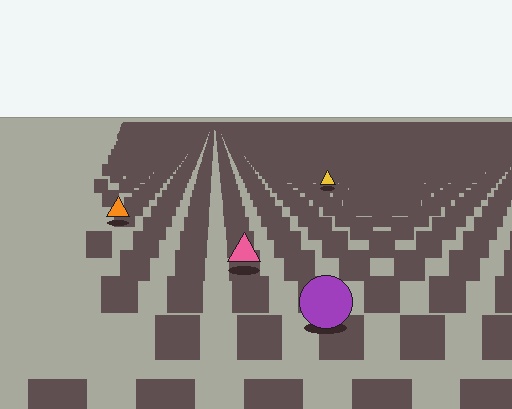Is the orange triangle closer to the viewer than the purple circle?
No. The purple circle is closer — you can tell from the texture gradient: the ground texture is coarser near it.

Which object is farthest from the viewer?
The yellow triangle is farthest from the viewer. It appears smaller and the ground texture around it is denser.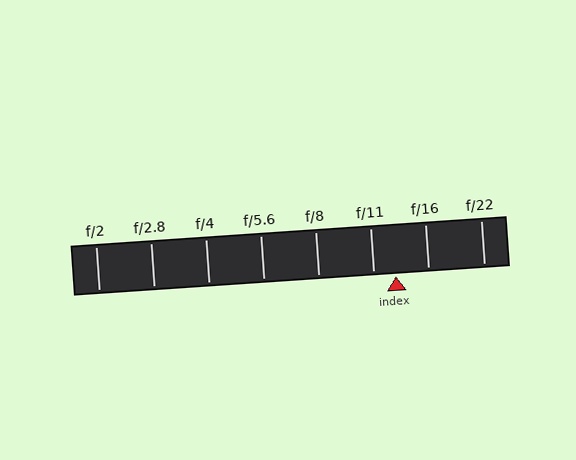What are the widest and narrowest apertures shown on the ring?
The widest aperture shown is f/2 and the narrowest is f/22.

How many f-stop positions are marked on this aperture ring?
There are 8 f-stop positions marked.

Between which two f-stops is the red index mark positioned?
The index mark is between f/11 and f/16.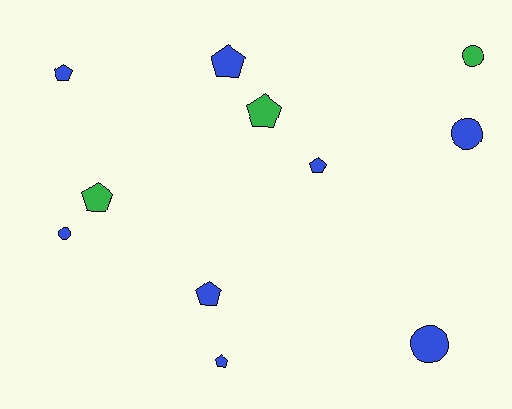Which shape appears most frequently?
Pentagon, with 7 objects.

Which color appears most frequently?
Blue, with 8 objects.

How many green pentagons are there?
There are 2 green pentagons.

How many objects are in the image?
There are 11 objects.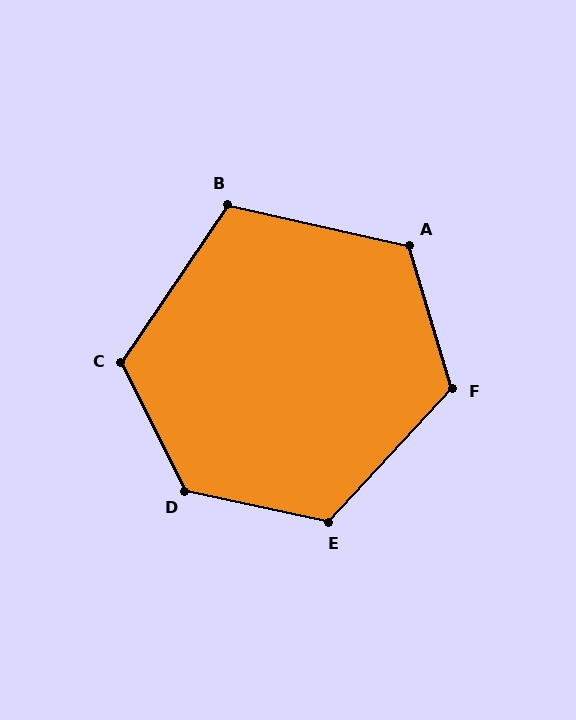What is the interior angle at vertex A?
Approximately 119 degrees (obtuse).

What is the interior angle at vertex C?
Approximately 120 degrees (obtuse).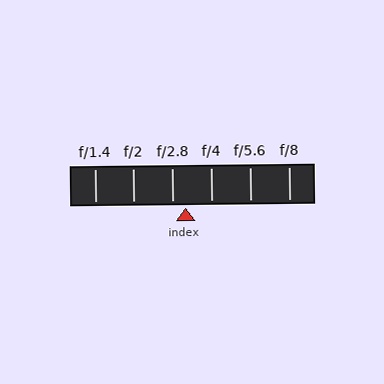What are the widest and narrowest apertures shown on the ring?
The widest aperture shown is f/1.4 and the narrowest is f/8.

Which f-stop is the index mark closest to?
The index mark is closest to f/2.8.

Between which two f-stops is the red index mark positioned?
The index mark is between f/2.8 and f/4.